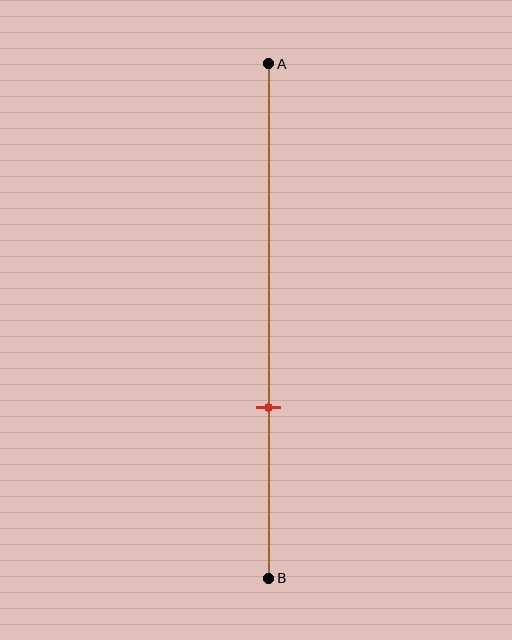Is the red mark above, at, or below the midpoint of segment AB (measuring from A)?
The red mark is below the midpoint of segment AB.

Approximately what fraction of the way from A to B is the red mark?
The red mark is approximately 65% of the way from A to B.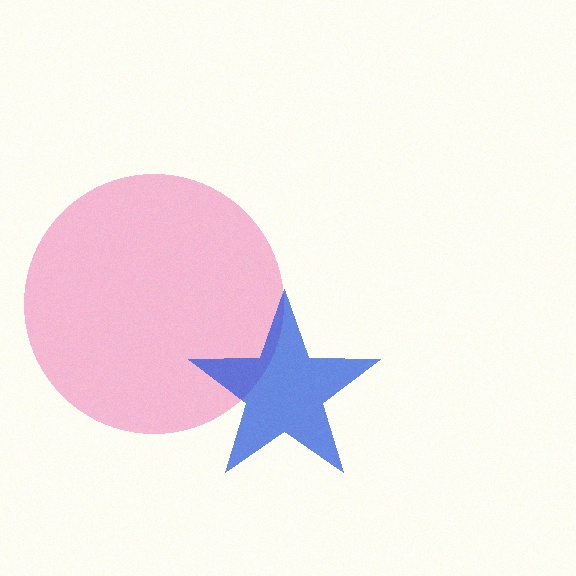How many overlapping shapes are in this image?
There are 2 overlapping shapes in the image.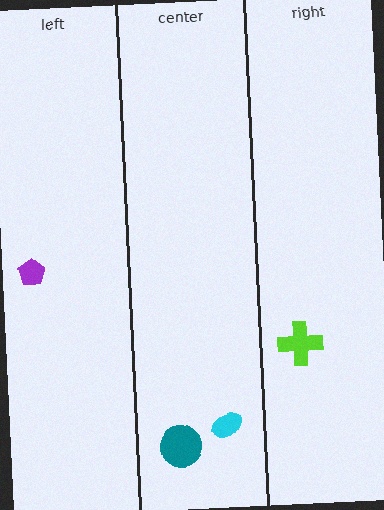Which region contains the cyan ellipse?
The center region.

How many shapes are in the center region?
2.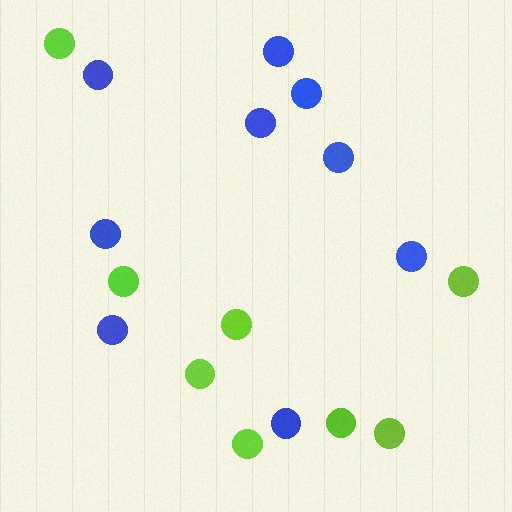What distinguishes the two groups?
There are 2 groups: one group of blue circles (9) and one group of lime circles (8).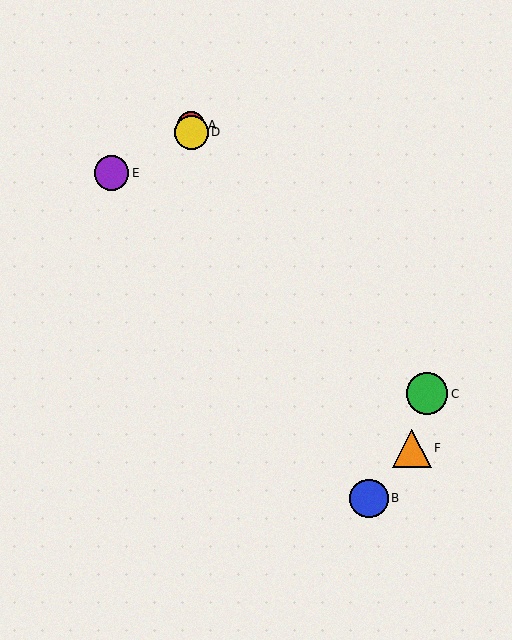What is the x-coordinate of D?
Object D is at x≈191.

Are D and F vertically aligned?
No, D is at x≈191 and F is at x≈412.